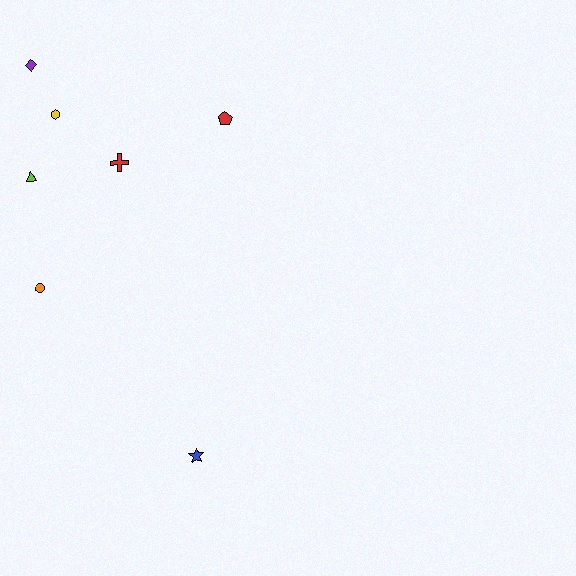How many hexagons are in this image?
There is 1 hexagon.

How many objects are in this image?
There are 7 objects.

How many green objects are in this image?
There are no green objects.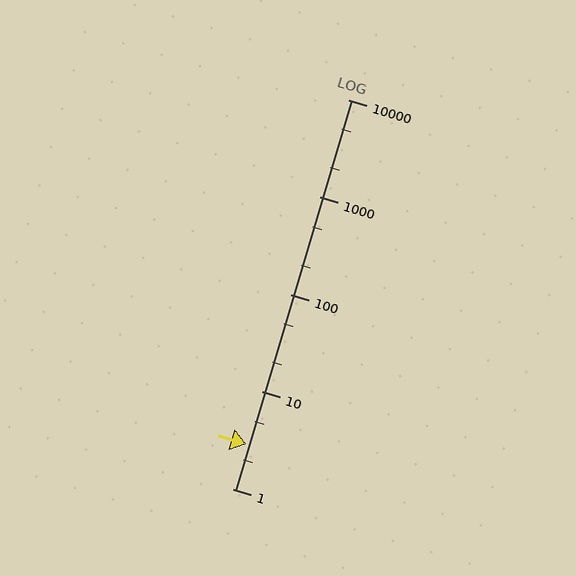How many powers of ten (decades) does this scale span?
The scale spans 4 decades, from 1 to 10000.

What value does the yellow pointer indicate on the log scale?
The pointer indicates approximately 2.9.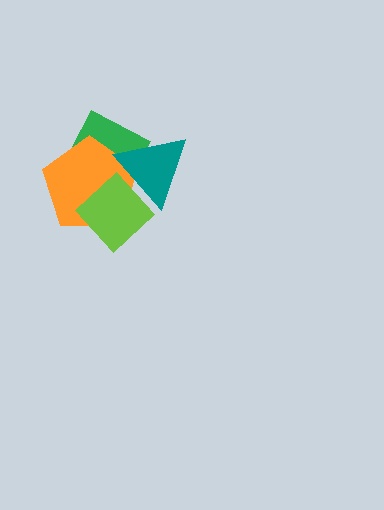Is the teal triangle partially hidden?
No, no other shape covers it.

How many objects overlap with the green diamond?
3 objects overlap with the green diamond.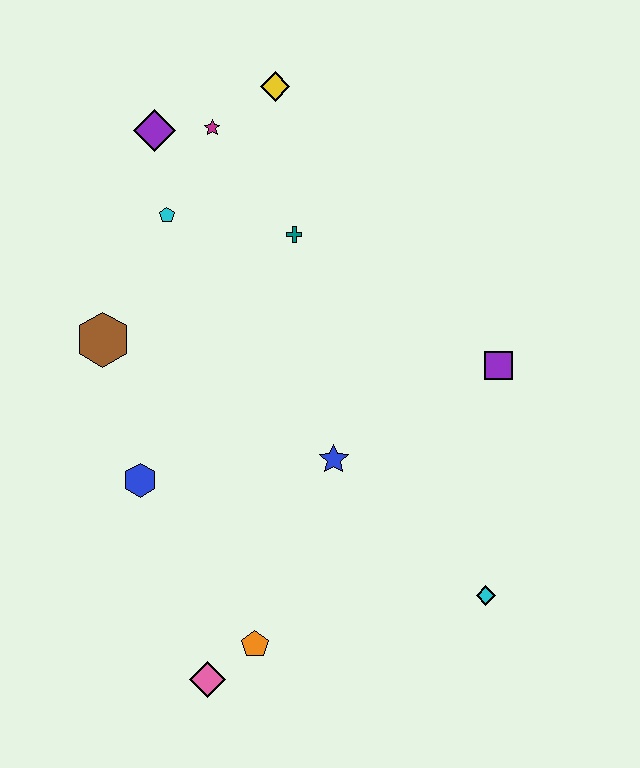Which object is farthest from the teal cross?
The pink diamond is farthest from the teal cross.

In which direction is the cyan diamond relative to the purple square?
The cyan diamond is below the purple square.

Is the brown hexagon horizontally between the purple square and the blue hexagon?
No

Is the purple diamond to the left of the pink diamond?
Yes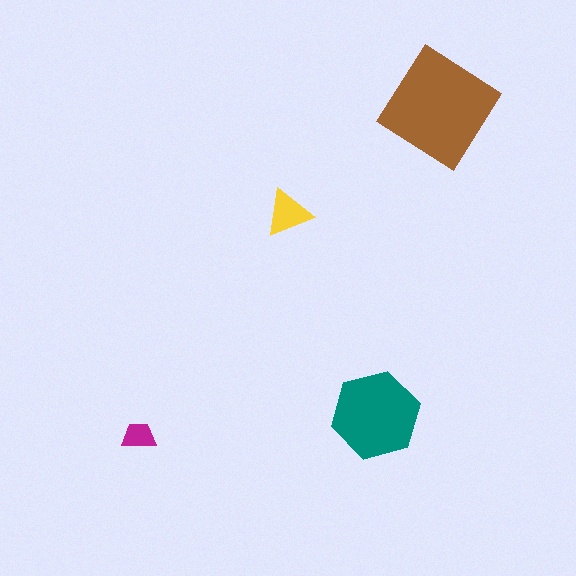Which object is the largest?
The brown diamond.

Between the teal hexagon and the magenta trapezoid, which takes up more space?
The teal hexagon.